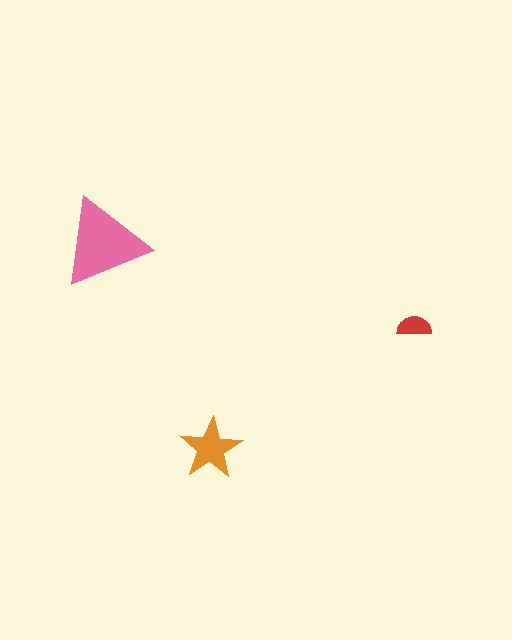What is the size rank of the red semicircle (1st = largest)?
3rd.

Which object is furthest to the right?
The red semicircle is rightmost.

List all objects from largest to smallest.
The pink triangle, the orange star, the red semicircle.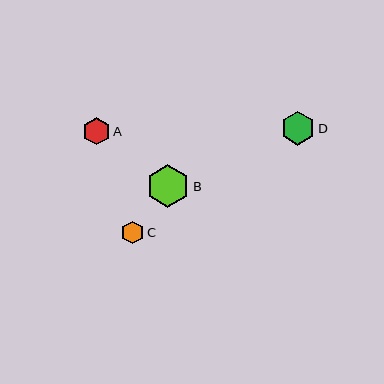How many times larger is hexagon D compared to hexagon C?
Hexagon D is approximately 1.5 times the size of hexagon C.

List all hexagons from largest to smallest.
From largest to smallest: B, D, A, C.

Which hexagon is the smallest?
Hexagon C is the smallest with a size of approximately 23 pixels.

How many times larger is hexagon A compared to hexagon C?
Hexagon A is approximately 1.2 times the size of hexagon C.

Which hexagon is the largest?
Hexagon B is the largest with a size of approximately 43 pixels.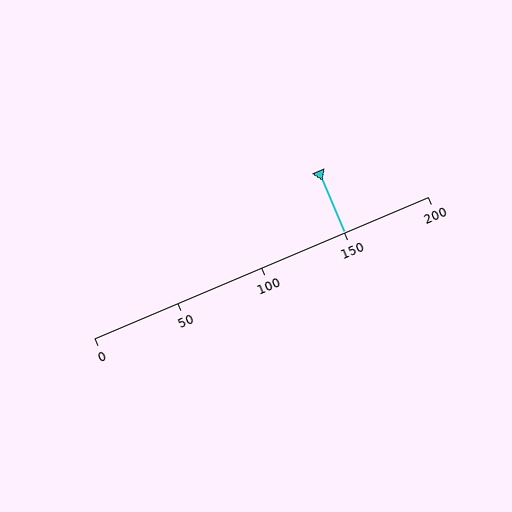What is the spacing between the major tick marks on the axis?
The major ticks are spaced 50 apart.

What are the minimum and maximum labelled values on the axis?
The axis runs from 0 to 200.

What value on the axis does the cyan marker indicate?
The marker indicates approximately 150.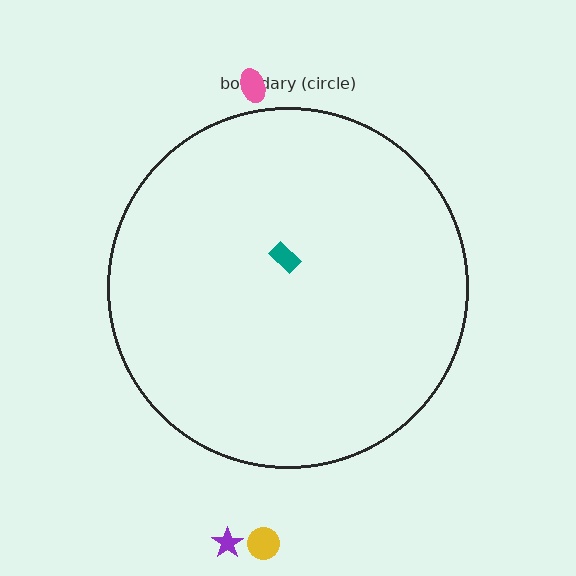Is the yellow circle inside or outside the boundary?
Outside.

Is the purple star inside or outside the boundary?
Outside.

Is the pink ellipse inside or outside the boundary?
Outside.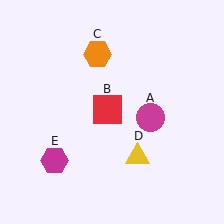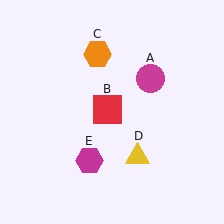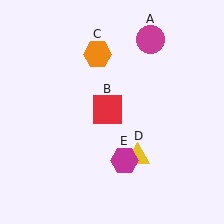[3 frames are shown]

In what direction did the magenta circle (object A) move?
The magenta circle (object A) moved up.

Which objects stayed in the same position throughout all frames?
Red square (object B) and orange hexagon (object C) and yellow triangle (object D) remained stationary.